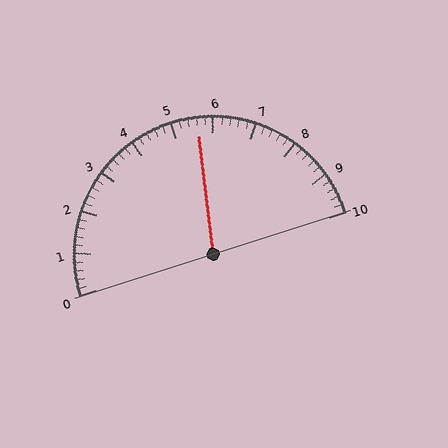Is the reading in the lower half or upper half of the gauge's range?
The reading is in the upper half of the range (0 to 10).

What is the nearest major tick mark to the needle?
The nearest major tick mark is 6.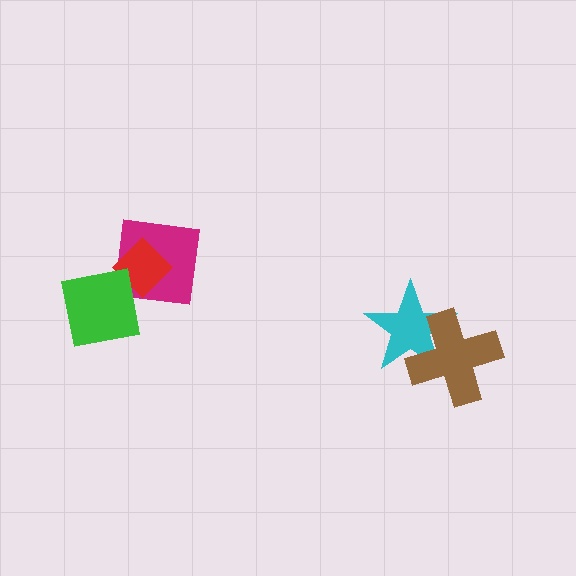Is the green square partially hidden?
No, no other shape covers it.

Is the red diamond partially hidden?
Yes, it is partially covered by another shape.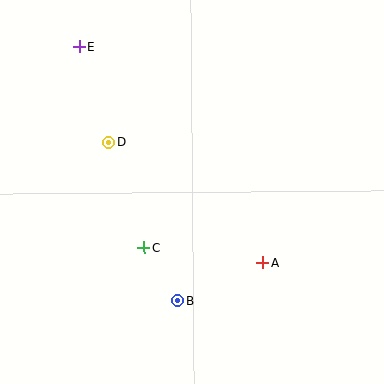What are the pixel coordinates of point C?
Point C is at (144, 248).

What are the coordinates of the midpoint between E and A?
The midpoint between E and A is at (170, 155).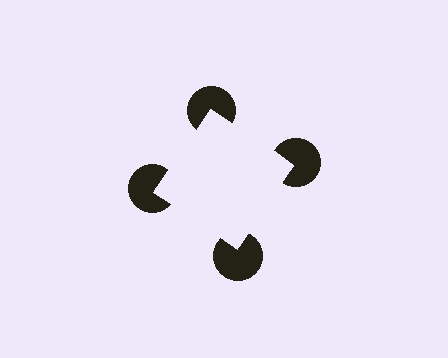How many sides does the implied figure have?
4 sides.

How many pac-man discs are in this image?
There are 4 — one at each vertex of the illusory square.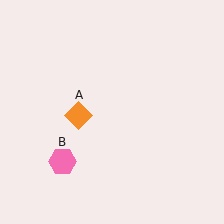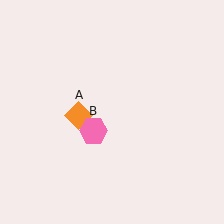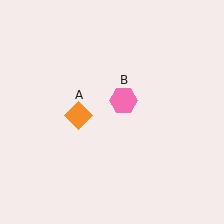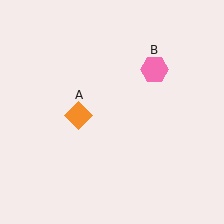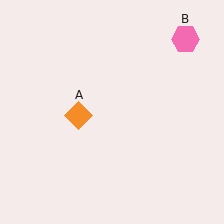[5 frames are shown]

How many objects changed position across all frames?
1 object changed position: pink hexagon (object B).